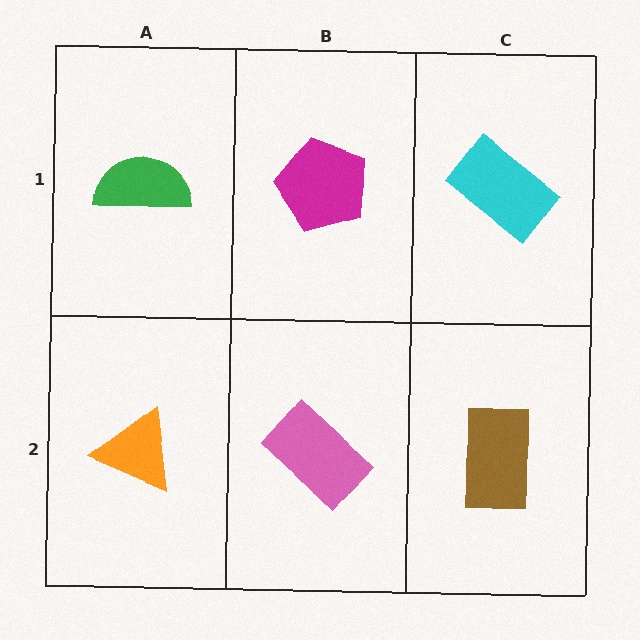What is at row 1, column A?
A green semicircle.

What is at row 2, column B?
A pink rectangle.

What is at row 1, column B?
A magenta pentagon.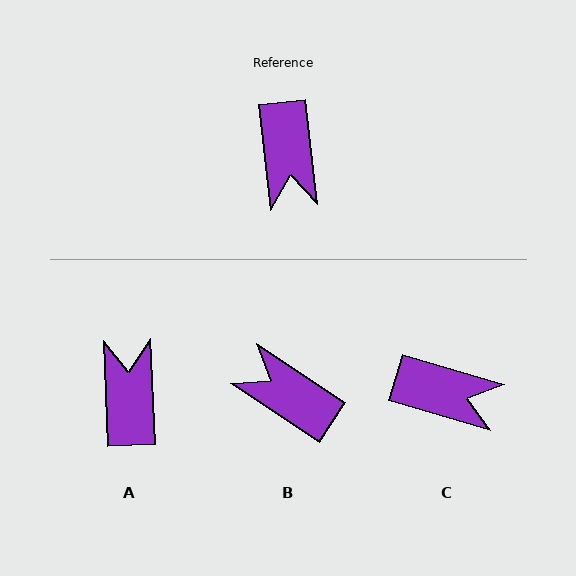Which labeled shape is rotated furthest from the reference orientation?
A, about 176 degrees away.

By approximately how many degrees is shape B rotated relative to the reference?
Approximately 130 degrees clockwise.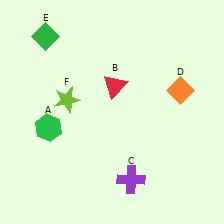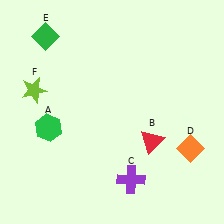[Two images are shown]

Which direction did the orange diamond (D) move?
The orange diamond (D) moved down.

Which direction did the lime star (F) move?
The lime star (F) moved left.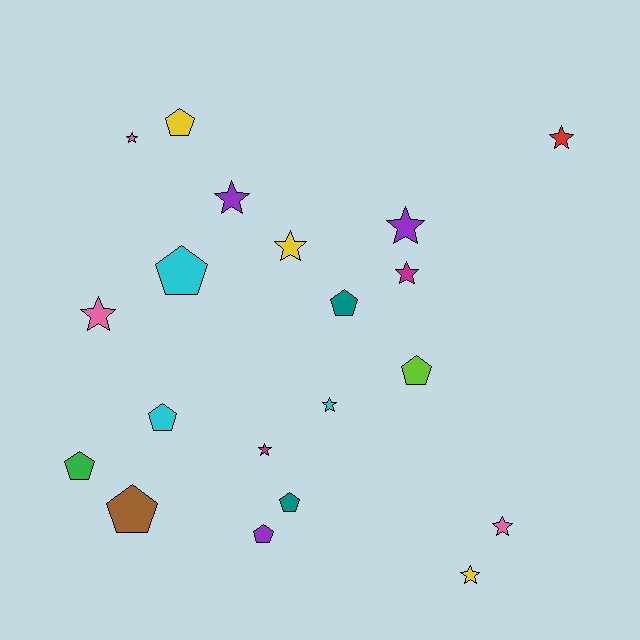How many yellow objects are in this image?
There are 3 yellow objects.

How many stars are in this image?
There are 11 stars.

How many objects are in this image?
There are 20 objects.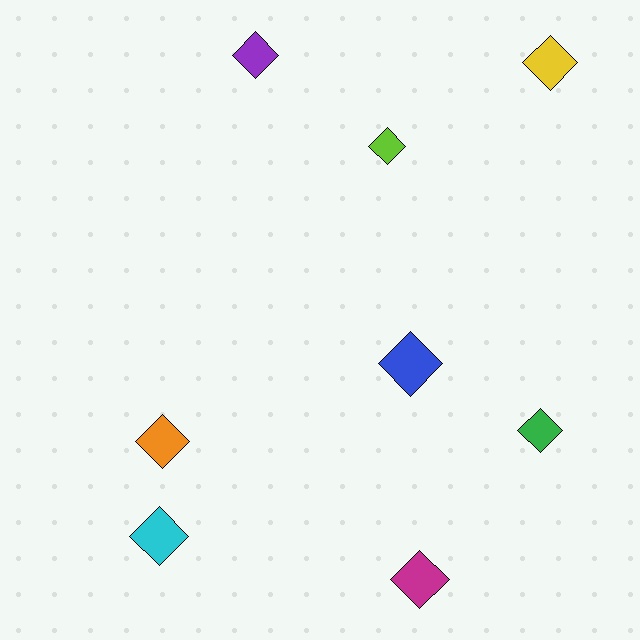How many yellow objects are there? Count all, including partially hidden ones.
There is 1 yellow object.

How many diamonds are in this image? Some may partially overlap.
There are 8 diamonds.